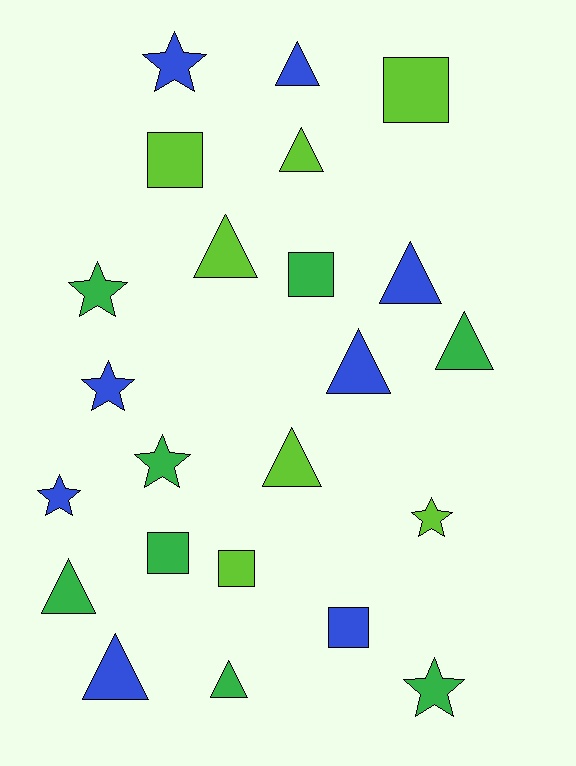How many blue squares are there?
There is 1 blue square.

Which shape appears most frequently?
Triangle, with 10 objects.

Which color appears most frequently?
Green, with 8 objects.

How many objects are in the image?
There are 23 objects.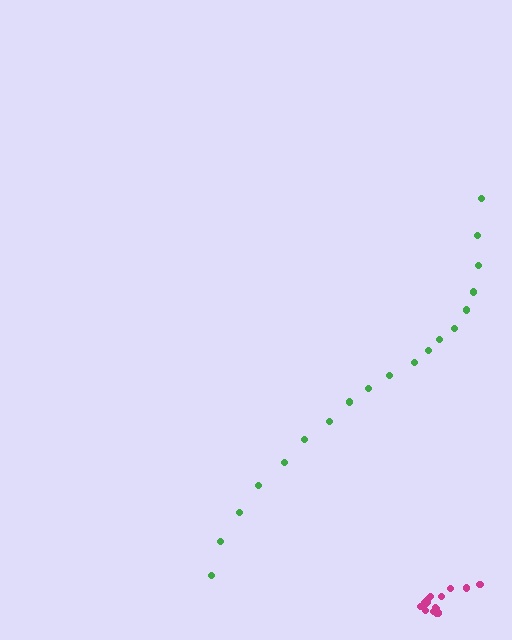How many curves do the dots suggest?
There are 2 distinct paths.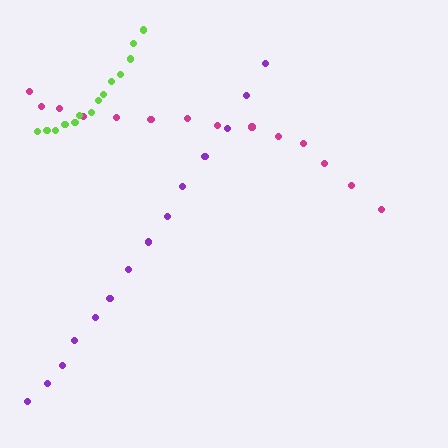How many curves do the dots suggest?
There are 3 distinct paths.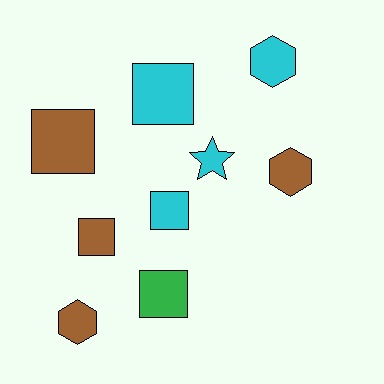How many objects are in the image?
There are 9 objects.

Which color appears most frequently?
Brown, with 4 objects.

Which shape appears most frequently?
Square, with 5 objects.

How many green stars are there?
There are no green stars.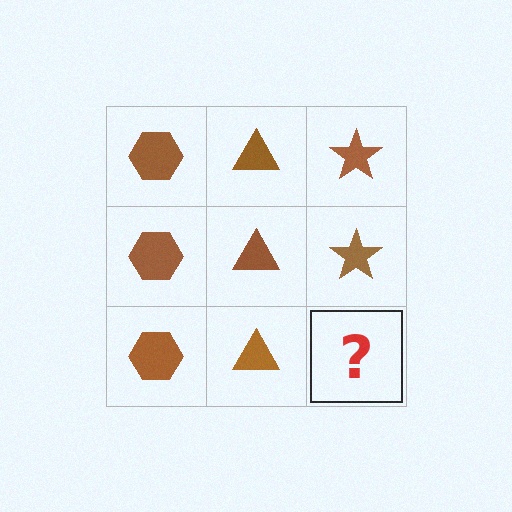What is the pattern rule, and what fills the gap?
The rule is that each column has a consistent shape. The gap should be filled with a brown star.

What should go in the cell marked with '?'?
The missing cell should contain a brown star.